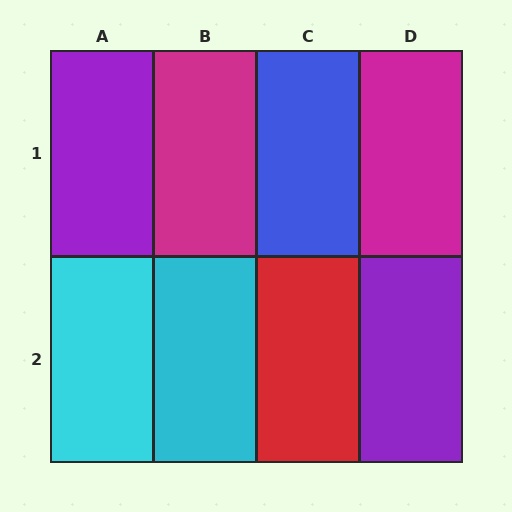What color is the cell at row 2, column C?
Red.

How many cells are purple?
2 cells are purple.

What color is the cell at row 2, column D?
Purple.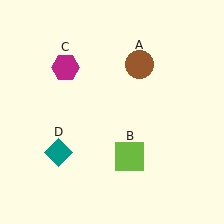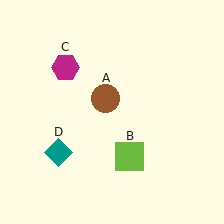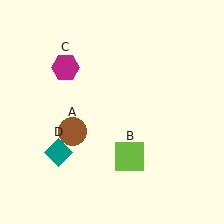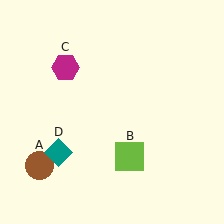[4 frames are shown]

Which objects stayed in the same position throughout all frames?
Lime square (object B) and magenta hexagon (object C) and teal diamond (object D) remained stationary.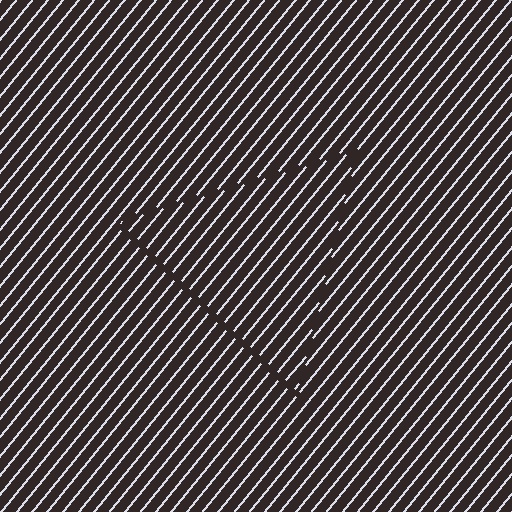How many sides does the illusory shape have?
3 sides — the line-ends trace a triangle.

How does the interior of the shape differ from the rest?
The interior of the shape contains the same grating, shifted by half a period — the contour is defined by the phase discontinuity where line-ends from the inner and outer gratings abut.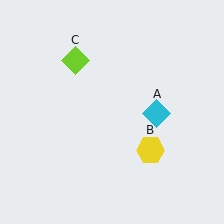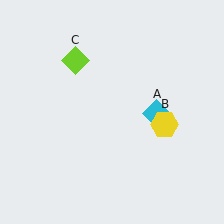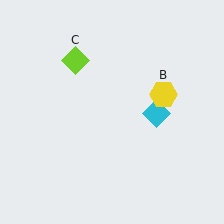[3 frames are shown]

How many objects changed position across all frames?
1 object changed position: yellow hexagon (object B).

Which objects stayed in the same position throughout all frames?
Cyan diamond (object A) and lime diamond (object C) remained stationary.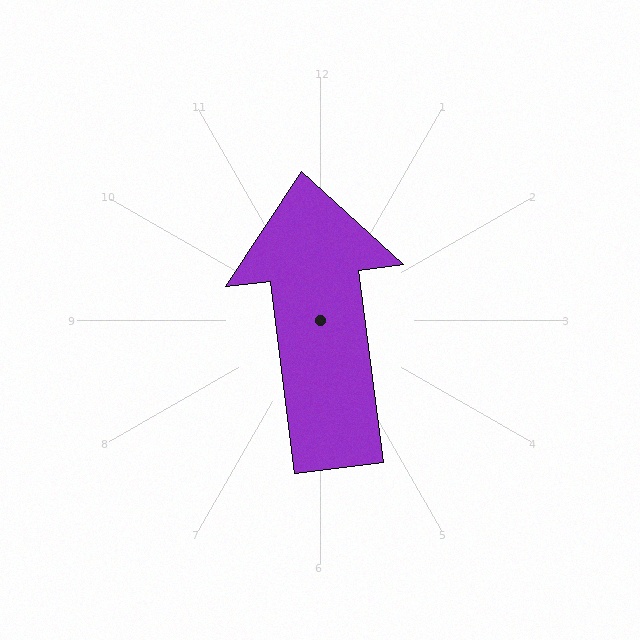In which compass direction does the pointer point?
North.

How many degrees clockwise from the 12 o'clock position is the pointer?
Approximately 353 degrees.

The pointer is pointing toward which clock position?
Roughly 12 o'clock.